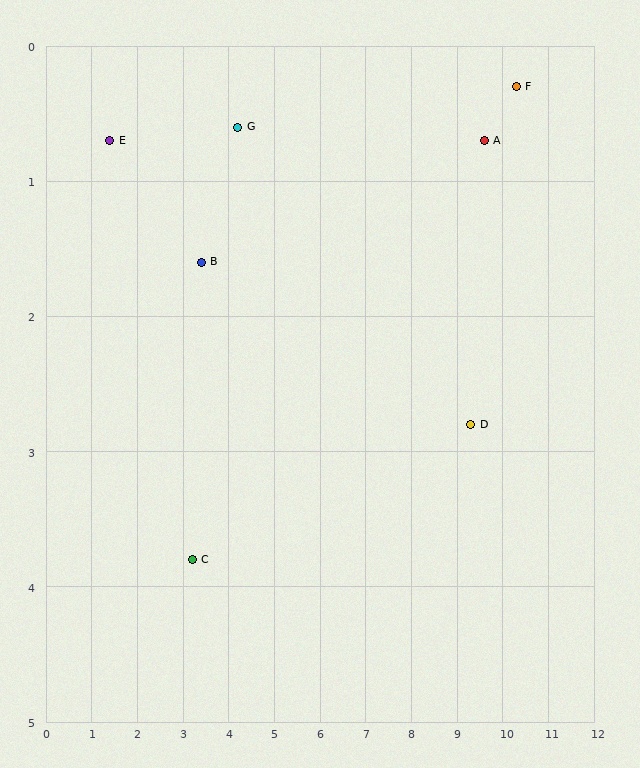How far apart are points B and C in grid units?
Points B and C are about 2.2 grid units apart.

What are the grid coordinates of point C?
Point C is at approximately (3.2, 3.8).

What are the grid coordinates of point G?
Point G is at approximately (4.2, 0.6).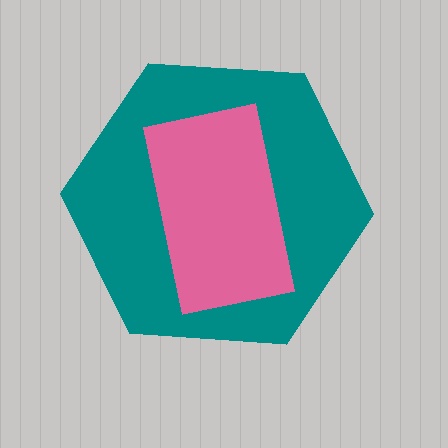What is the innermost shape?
The pink rectangle.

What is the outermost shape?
The teal hexagon.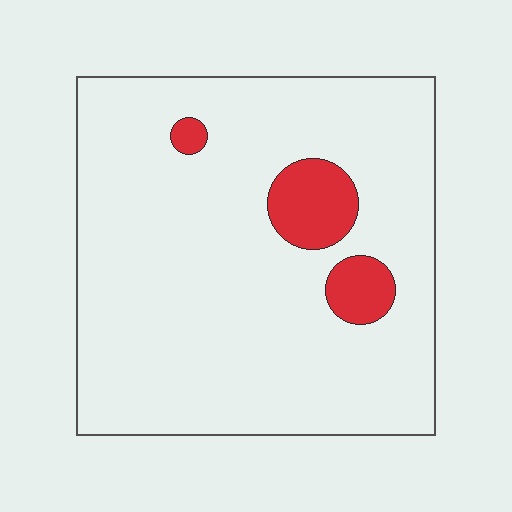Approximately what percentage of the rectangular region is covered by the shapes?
Approximately 10%.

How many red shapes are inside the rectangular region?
3.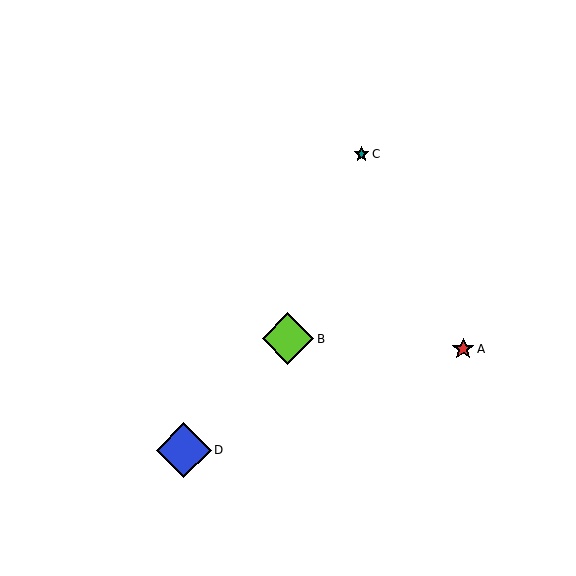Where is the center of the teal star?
The center of the teal star is at (362, 154).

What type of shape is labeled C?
Shape C is a teal star.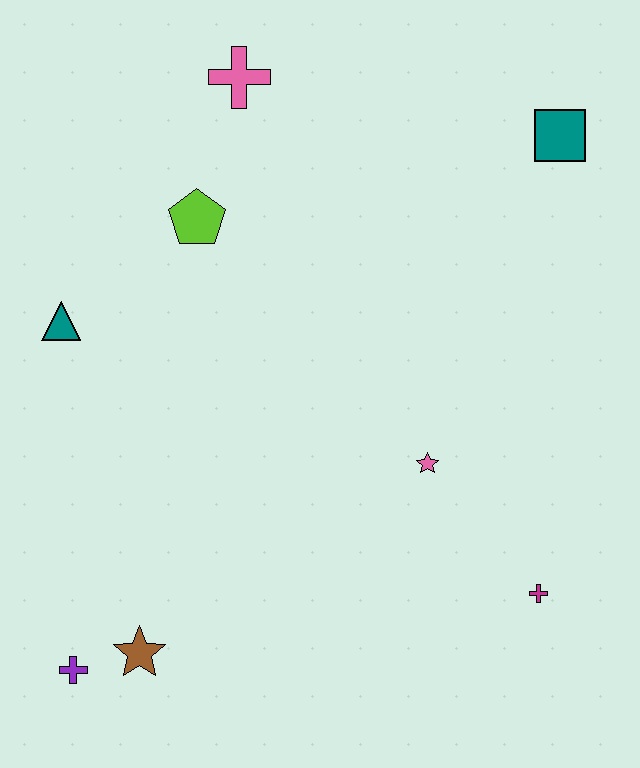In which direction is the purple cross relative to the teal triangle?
The purple cross is below the teal triangle.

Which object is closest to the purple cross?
The brown star is closest to the purple cross.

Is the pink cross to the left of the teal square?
Yes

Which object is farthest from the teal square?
The purple cross is farthest from the teal square.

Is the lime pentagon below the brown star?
No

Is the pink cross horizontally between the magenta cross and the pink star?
No